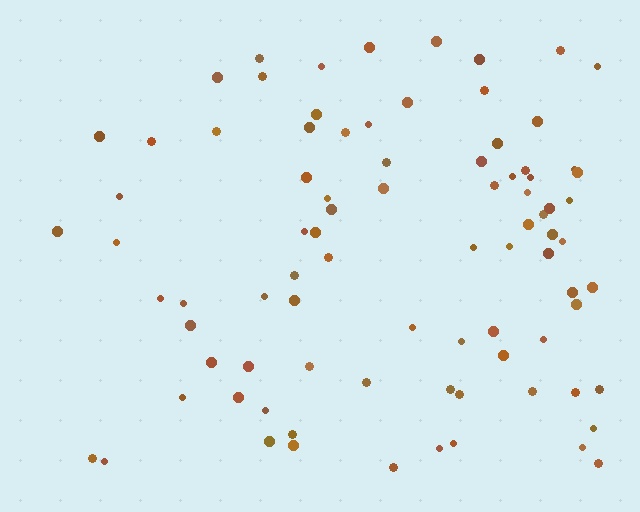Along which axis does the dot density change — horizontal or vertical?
Horizontal.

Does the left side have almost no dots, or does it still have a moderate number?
Still a moderate number, just noticeably fewer than the right.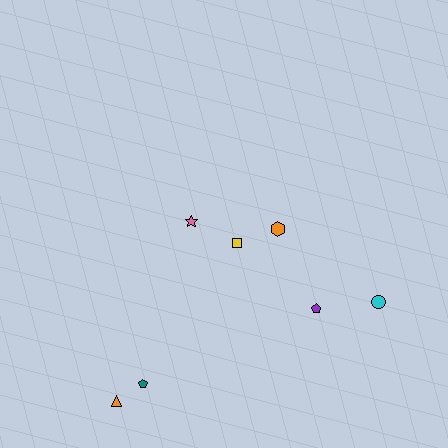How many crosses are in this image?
There are no crosses.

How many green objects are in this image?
There are no green objects.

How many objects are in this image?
There are 7 objects.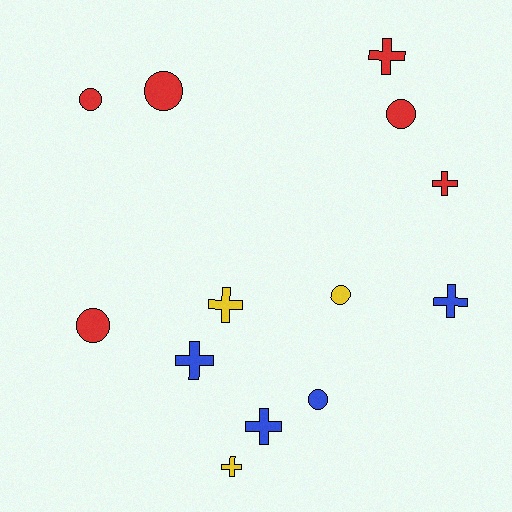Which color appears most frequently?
Red, with 6 objects.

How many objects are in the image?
There are 13 objects.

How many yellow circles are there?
There is 1 yellow circle.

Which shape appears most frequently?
Cross, with 7 objects.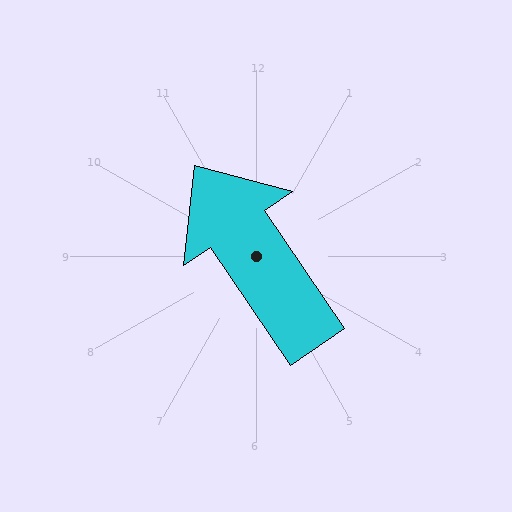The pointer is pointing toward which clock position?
Roughly 11 o'clock.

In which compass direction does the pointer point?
Northwest.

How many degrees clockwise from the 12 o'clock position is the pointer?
Approximately 326 degrees.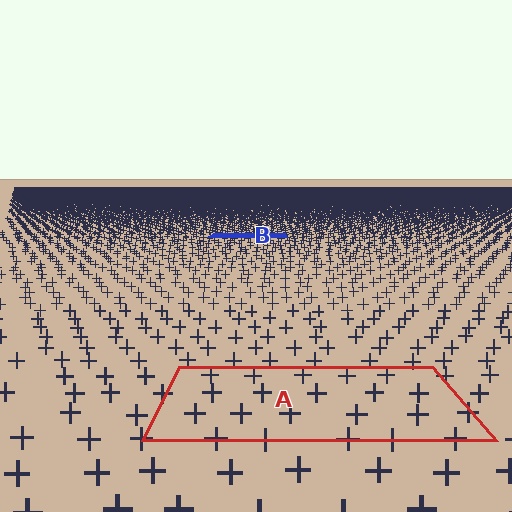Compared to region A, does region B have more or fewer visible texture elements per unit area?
Region B has more texture elements per unit area — they are packed more densely because it is farther away.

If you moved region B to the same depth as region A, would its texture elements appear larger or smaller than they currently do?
They would appear larger. At a closer depth, the same texture elements are projected at a bigger on-screen size.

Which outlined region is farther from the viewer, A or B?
Region B is farther from the viewer — the texture elements inside it appear smaller and more densely packed.